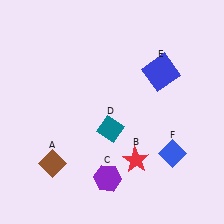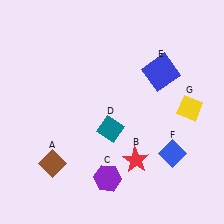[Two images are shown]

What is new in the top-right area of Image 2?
A yellow diamond (G) was added in the top-right area of Image 2.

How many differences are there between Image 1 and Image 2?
There is 1 difference between the two images.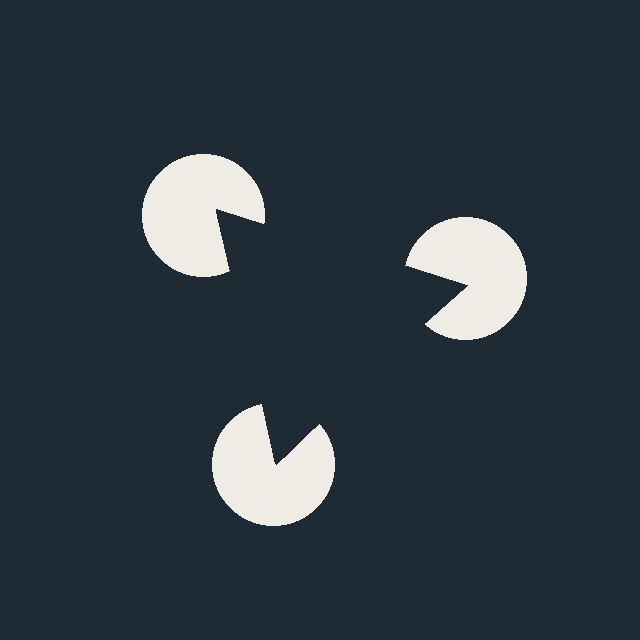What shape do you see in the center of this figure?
An illusory triangle — its edges are inferred from the aligned wedge cuts in the pac-man discs, not physically drawn.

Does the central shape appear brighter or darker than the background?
It typically appears slightly darker than the background, even though no actual brightness change is drawn.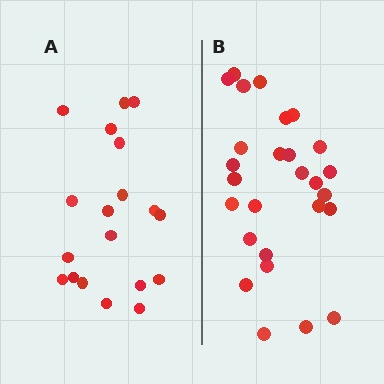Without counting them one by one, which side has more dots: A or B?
Region B (the right region) has more dots.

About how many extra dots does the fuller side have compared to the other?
Region B has roughly 8 or so more dots than region A.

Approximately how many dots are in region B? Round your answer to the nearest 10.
About 30 dots. (The exact count is 27, which rounds to 30.)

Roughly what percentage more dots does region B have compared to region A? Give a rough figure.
About 40% more.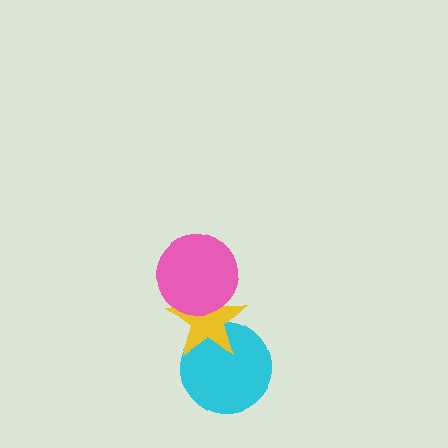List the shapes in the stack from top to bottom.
From top to bottom: the pink circle, the yellow star, the cyan circle.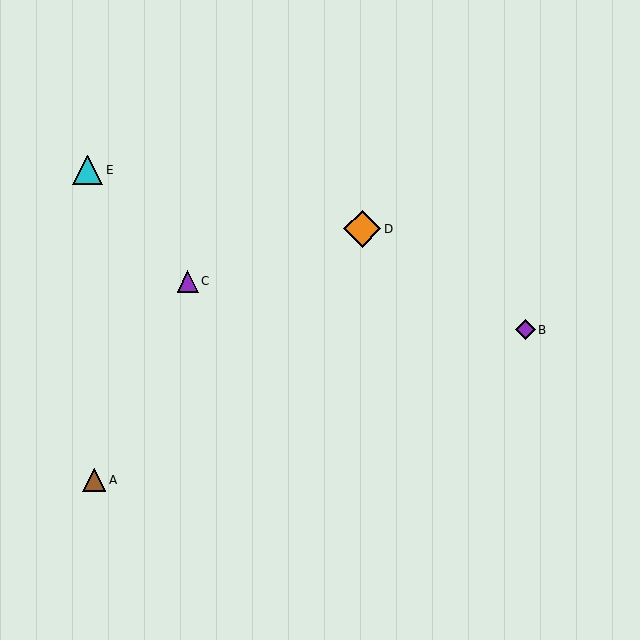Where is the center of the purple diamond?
The center of the purple diamond is at (525, 330).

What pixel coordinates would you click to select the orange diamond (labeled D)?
Click at (362, 229) to select the orange diamond D.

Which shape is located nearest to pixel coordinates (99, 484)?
The brown triangle (labeled A) at (94, 480) is nearest to that location.